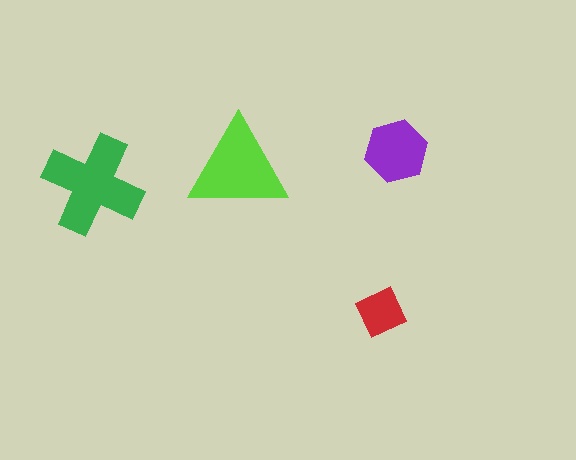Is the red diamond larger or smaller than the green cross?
Smaller.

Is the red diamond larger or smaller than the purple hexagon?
Smaller.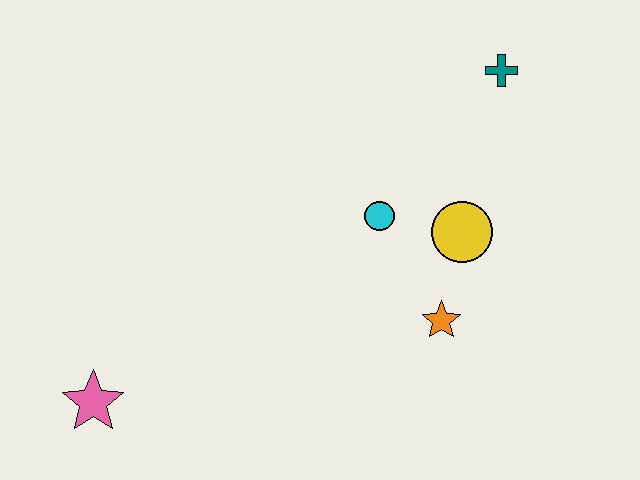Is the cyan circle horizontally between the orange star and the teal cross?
No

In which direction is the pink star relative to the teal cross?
The pink star is to the left of the teal cross.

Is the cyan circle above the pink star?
Yes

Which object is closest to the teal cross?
The yellow circle is closest to the teal cross.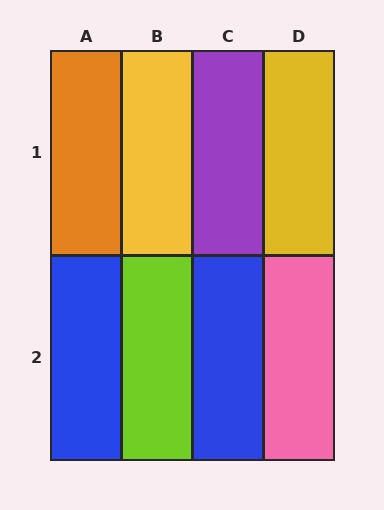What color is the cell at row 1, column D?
Yellow.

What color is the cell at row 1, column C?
Purple.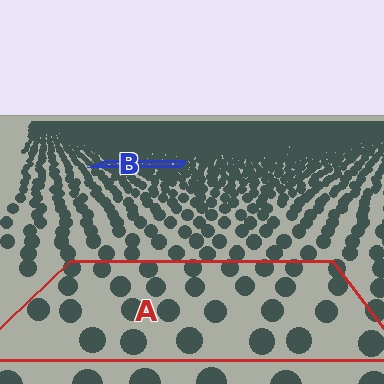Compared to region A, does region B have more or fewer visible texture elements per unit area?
Region B has more texture elements per unit area — they are packed more densely because it is farther away.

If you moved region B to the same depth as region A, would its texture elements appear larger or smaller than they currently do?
They would appear larger. At a closer depth, the same texture elements are projected at a bigger on-screen size.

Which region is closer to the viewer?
Region A is closer. The texture elements there are larger and more spread out.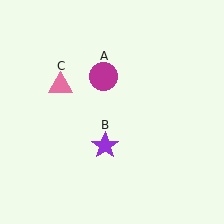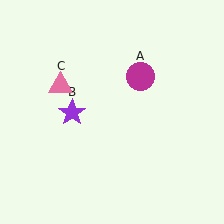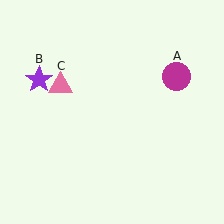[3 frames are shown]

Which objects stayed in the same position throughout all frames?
Pink triangle (object C) remained stationary.